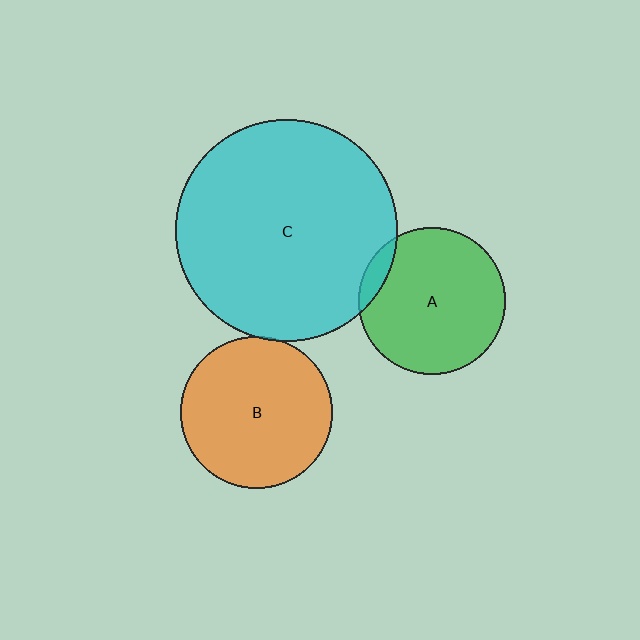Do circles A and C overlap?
Yes.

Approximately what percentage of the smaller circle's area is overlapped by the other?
Approximately 10%.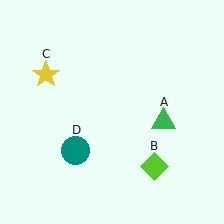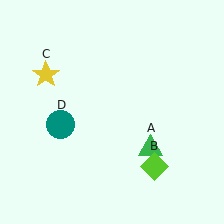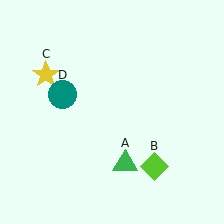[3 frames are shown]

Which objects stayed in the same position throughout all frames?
Lime diamond (object B) and yellow star (object C) remained stationary.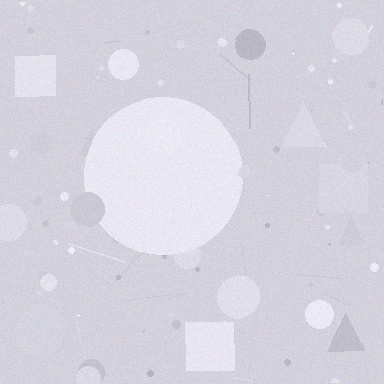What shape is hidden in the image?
A circle is hidden in the image.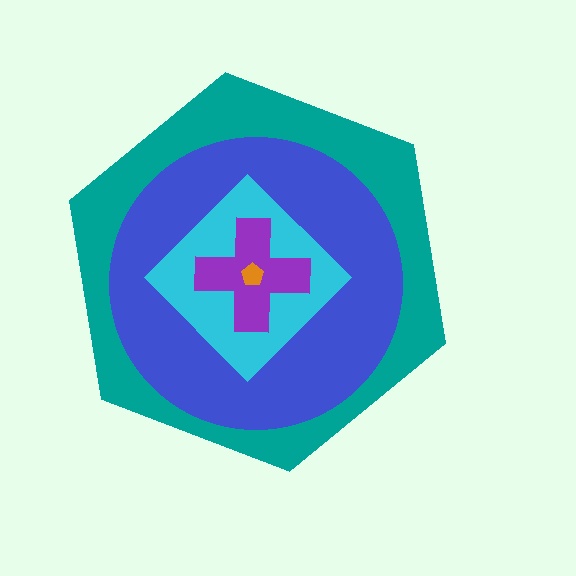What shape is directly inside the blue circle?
The cyan diamond.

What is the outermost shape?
The teal hexagon.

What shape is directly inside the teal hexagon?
The blue circle.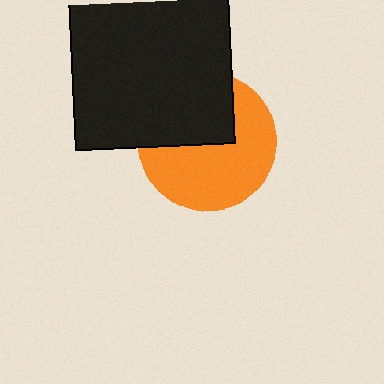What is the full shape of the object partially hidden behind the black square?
The partially hidden object is an orange circle.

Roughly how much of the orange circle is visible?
About half of it is visible (roughly 61%).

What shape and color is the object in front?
The object in front is a black square.